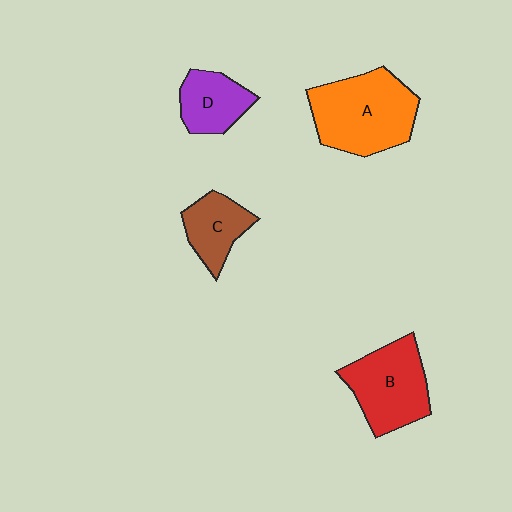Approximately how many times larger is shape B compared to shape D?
Approximately 1.6 times.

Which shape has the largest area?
Shape A (orange).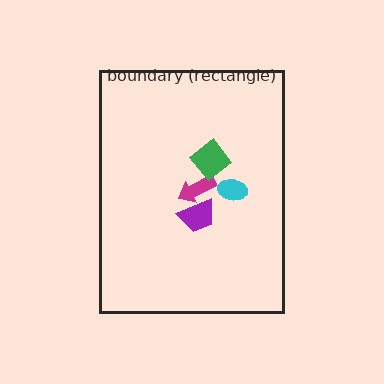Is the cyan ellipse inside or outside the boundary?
Inside.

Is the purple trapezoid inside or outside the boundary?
Inside.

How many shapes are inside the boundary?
4 inside, 0 outside.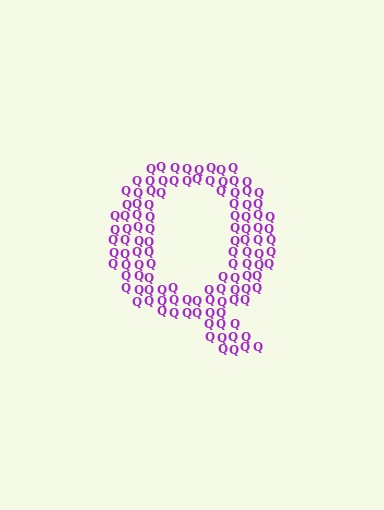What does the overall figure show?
The overall figure shows the letter Q.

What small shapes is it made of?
It is made of small letter Q's.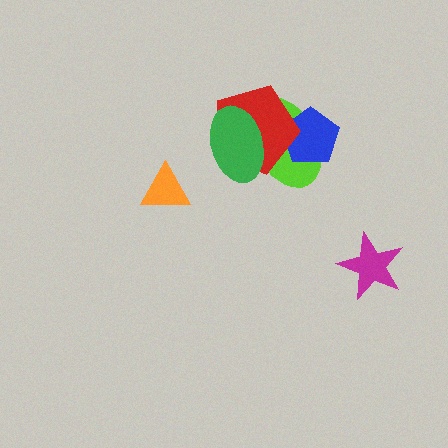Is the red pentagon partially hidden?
Yes, it is partially covered by another shape.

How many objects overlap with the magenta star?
0 objects overlap with the magenta star.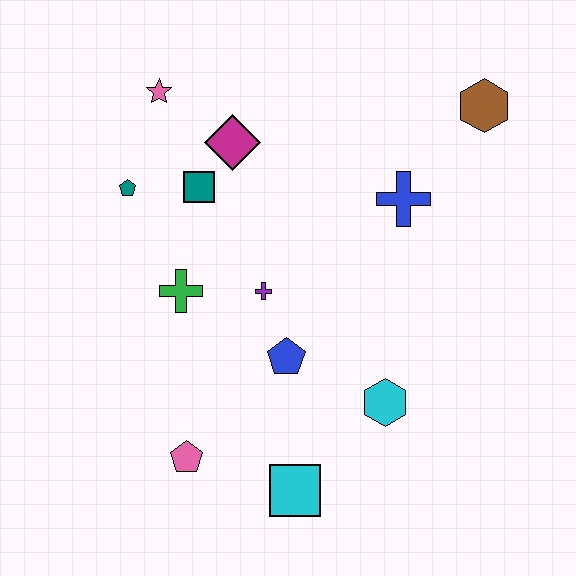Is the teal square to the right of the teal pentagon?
Yes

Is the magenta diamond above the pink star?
No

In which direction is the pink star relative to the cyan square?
The pink star is above the cyan square.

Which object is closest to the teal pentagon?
The teal square is closest to the teal pentagon.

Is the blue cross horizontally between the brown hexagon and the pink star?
Yes